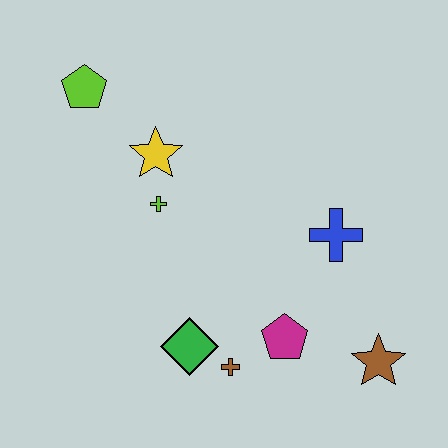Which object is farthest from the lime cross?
The brown star is farthest from the lime cross.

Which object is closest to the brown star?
The magenta pentagon is closest to the brown star.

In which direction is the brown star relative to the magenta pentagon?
The brown star is to the right of the magenta pentagon.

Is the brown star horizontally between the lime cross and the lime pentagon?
No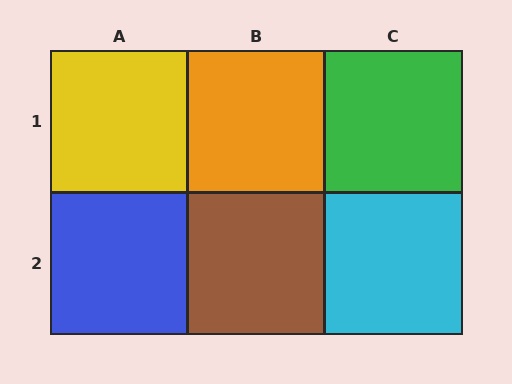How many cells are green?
1 cell is green.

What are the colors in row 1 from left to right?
Yellow, orange, green.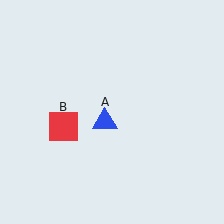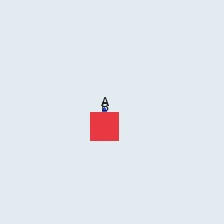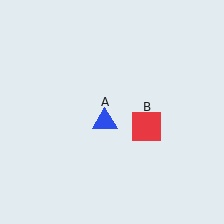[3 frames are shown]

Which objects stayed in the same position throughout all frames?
Blue triangle (object A) remained stationary.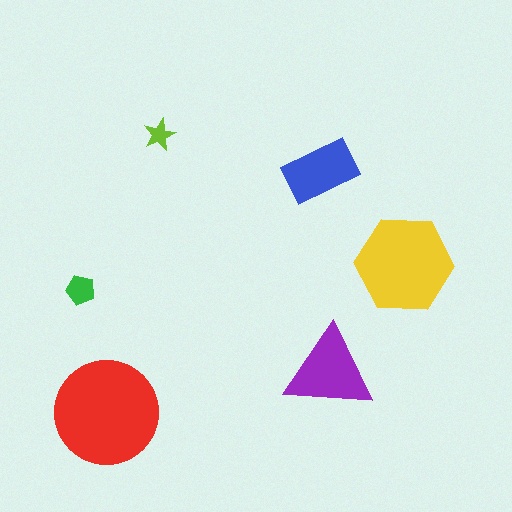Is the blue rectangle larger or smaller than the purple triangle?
Smaller.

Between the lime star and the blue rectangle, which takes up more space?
The blue rectangle.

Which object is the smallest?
The lime star.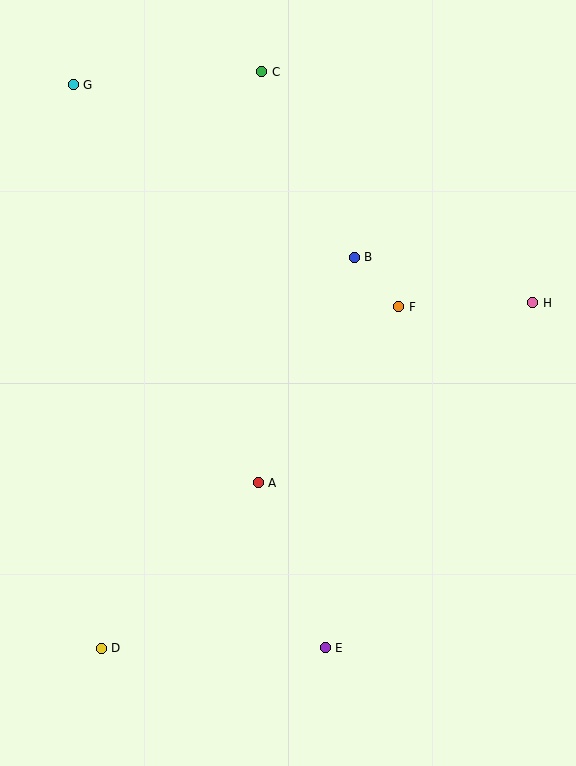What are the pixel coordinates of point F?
Point F is at (399, 307).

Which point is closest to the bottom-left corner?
Point D is closest to the bottom-left corner.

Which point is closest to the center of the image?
Point A at (258, 483) is closest to the center.